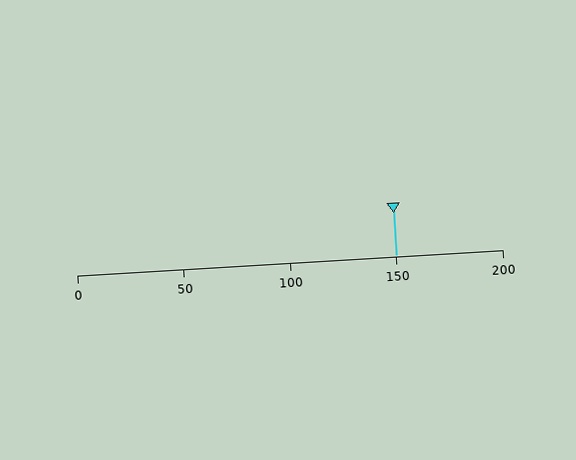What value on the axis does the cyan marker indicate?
The marker indicates approximately 150.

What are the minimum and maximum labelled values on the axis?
The axis runs from 0 to 200.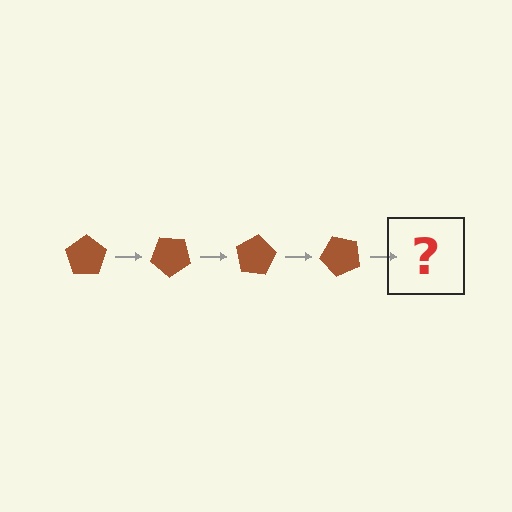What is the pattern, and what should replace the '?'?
The pattern is that the pentagon rotates 40 degrees each step. The '?' should be a brown pentagon rotated 160 degrees.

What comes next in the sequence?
The next element should be a brown pentagon rotated 160 degrees.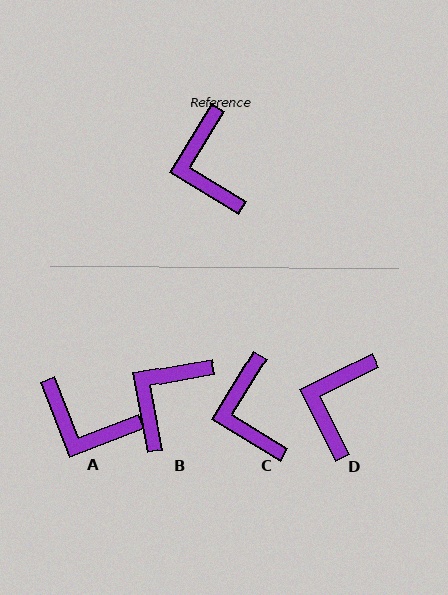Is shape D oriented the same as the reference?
No, it is off by about 32 degrees.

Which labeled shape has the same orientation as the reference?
C.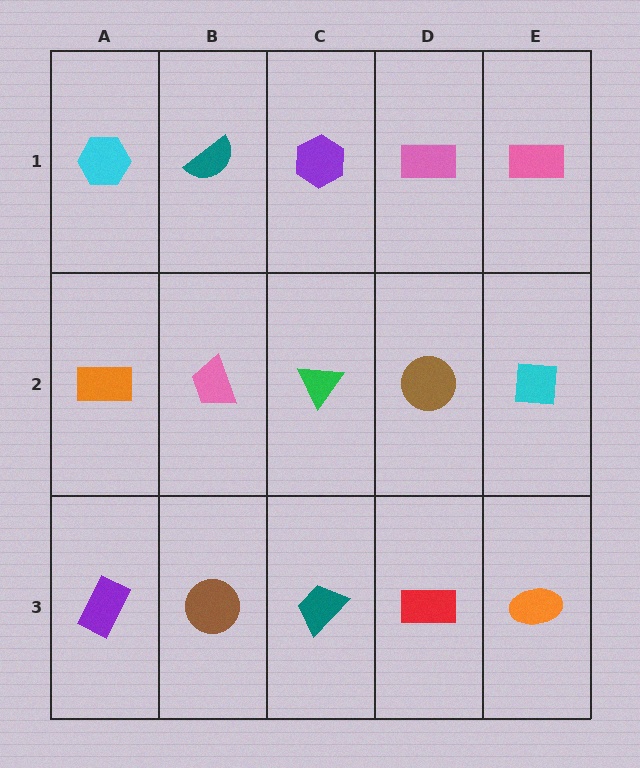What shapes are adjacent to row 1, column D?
A brown circle (row 2, column D), a purple hexagon (row 1, column C), a pink rectangle (row 1, column E).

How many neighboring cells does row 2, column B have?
4.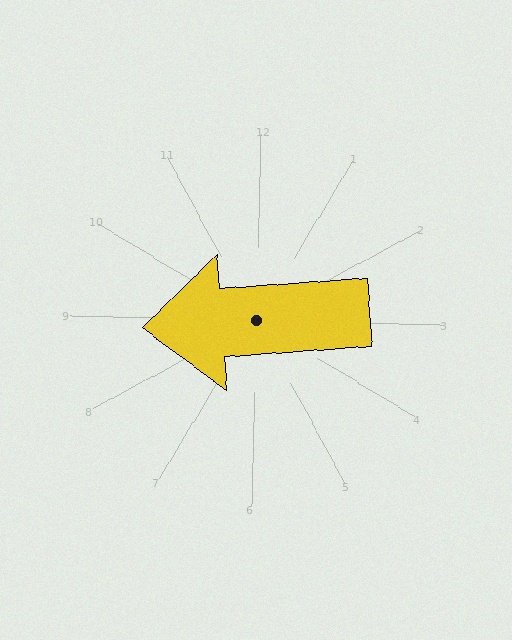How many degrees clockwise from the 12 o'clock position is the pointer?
Approximately 264 degrees.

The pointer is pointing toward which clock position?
Roughly 9 o'clock.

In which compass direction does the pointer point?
West.